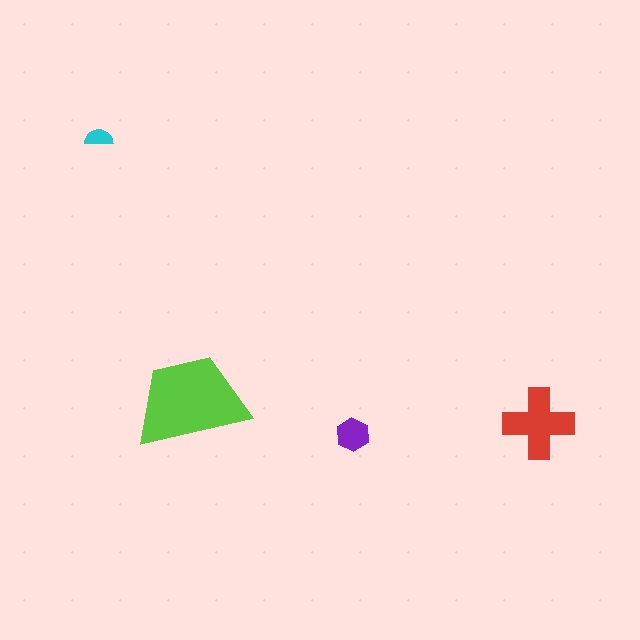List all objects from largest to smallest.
The lime trapezoid, the red cross, the purple hexagon, the cyan semicircle.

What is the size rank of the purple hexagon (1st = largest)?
3rd.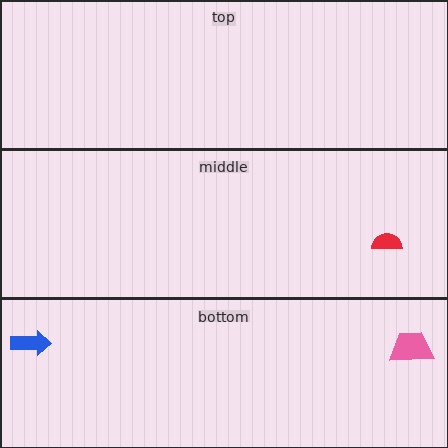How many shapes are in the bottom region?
2.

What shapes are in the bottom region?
The blue arrow, the pink trapezoid.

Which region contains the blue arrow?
The bottom region.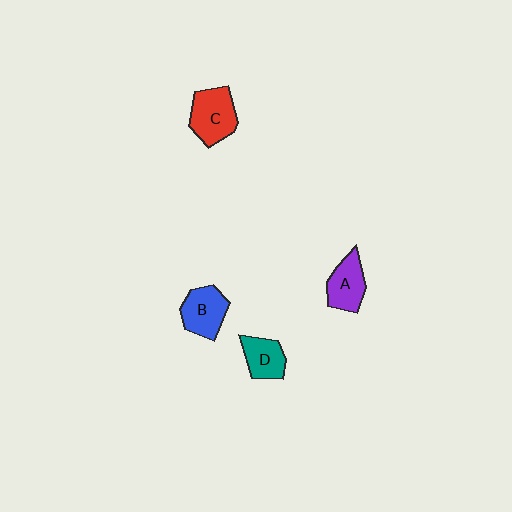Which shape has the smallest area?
Shape D (teal).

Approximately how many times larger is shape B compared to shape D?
Approximately 1.2 times.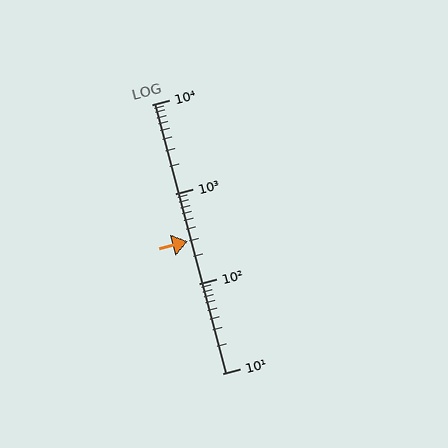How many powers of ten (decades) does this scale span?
The scale spans 3 decades, from 10 to 10000.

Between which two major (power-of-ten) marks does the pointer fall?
The pointer is between 100 and 1000.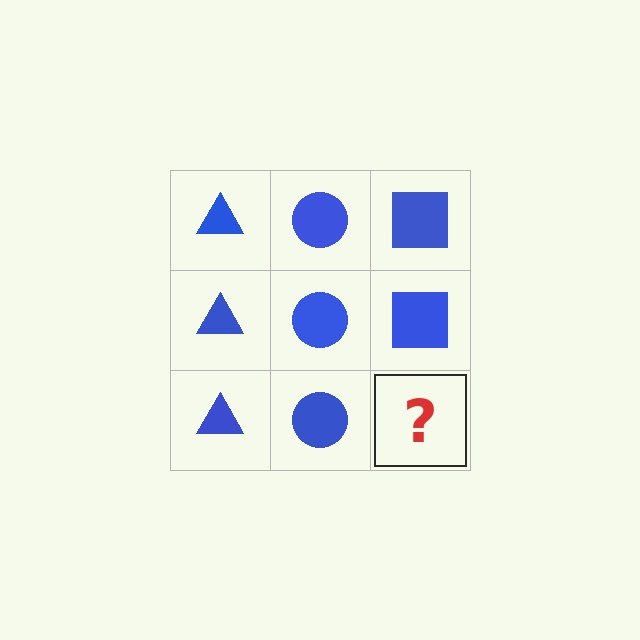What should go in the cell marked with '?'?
The missing cell should contain a blue square.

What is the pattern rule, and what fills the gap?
The rule is that each column has a consistent shape. The gap should be filled with a blue square.